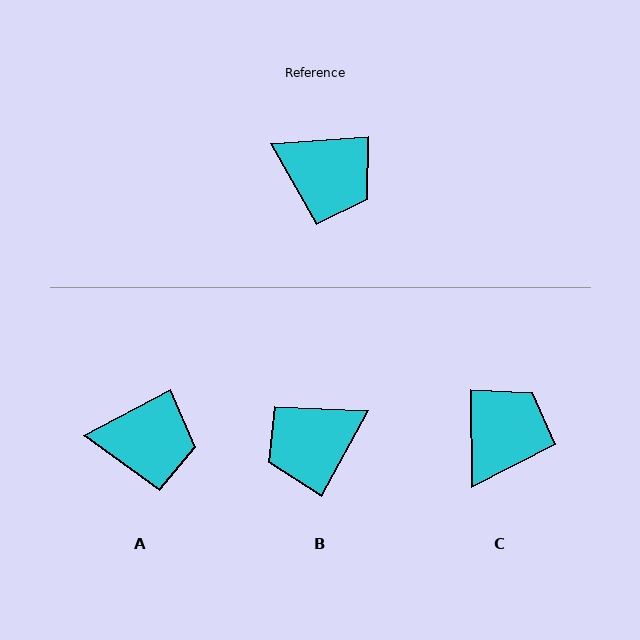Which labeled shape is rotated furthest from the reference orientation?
B, about 122 degrees away.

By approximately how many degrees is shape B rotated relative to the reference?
Approximately 122 degrees clockwise.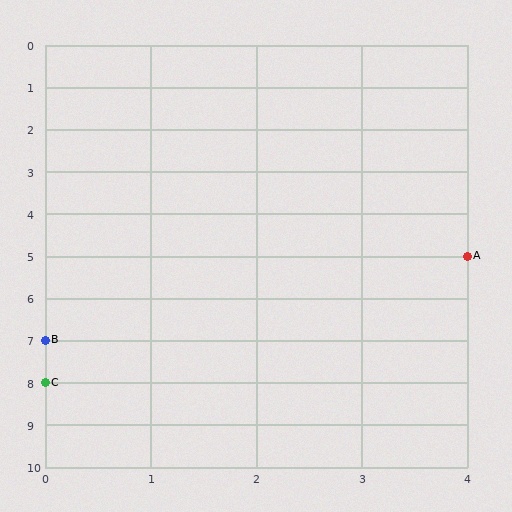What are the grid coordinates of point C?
Point C is at grid coordinates (0, 8).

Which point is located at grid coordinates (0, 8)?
Point C is at (0, 8).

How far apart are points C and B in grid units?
Points C and B are 1 row apart.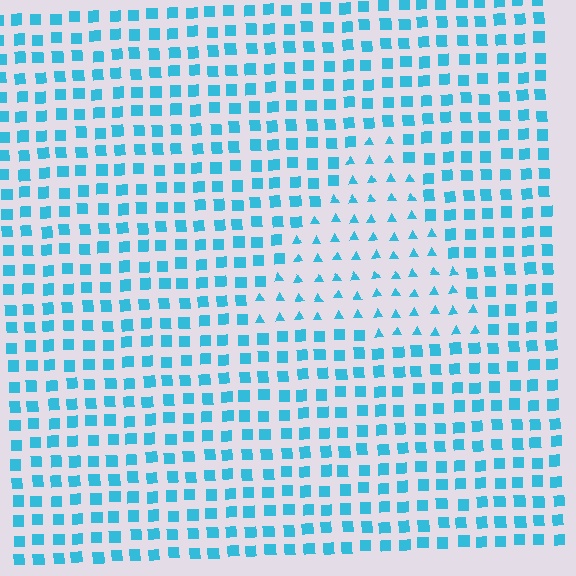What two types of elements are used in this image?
The image uses triangles inside the triangle region and squares outside it.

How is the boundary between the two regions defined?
The boundary is defined by a change in element shape: triangles inside vs. squares outside. All elements share the same color and spacing.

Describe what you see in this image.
The image is filled with small cyan elements arranged in a uniform grid. A triangle-shaped region contains triangles, while the surrounding area contains squares. The boundary is defined purely by the change in element shape.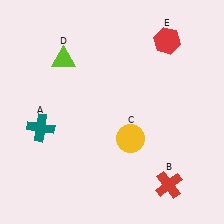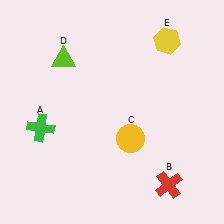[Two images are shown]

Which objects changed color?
A changed from teal to green. E changed from red to yellow.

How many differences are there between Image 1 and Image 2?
There are 2 differences between the two images.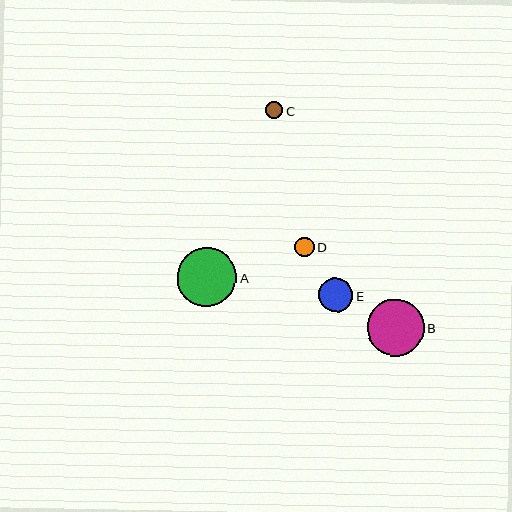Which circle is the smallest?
Circle C is the smallest with a size of approximately 18 pixels.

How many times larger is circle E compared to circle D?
Circle E is approximately 1.7 times the size of circle D.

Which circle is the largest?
Circle A is the largest with a size of approximately 59 pixels.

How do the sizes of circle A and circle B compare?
Circle A and circle B are approximately the same size.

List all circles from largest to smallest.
From largest to smallest: A, B, E, D, C.